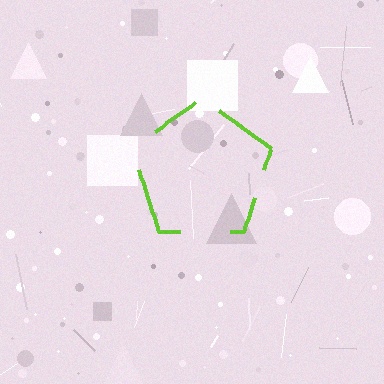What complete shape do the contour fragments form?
The contour fragments form a pentagon.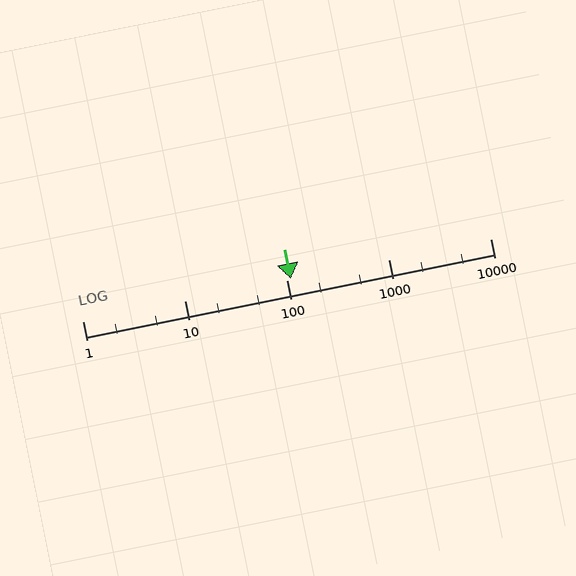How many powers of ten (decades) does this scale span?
The scale spans 4 decades, from 1 to 10000.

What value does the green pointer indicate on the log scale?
The pointer indicates approximately 110.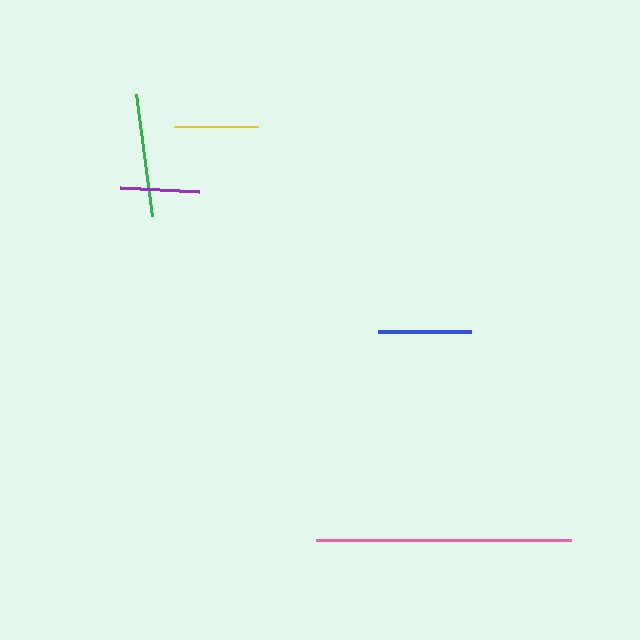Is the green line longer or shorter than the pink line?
The pink line is longer than the green line.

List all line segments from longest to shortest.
From longest to shortest: pink, green, blue, yellow, purple.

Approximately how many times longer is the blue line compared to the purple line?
The blue line is approximately 1.2 times the length of the purple line.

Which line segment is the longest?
The pink line is the longest at approximately 255 pixels.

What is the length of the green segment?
The green segment is approximately 123 pixels long.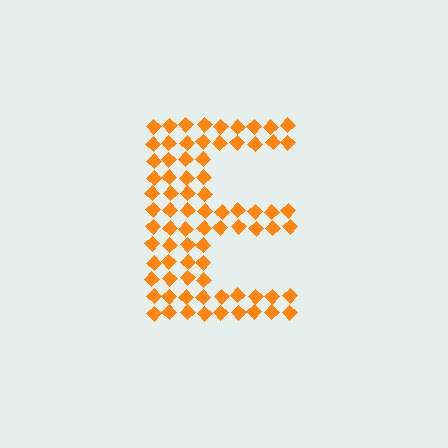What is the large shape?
The large shape is the letter E.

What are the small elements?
The small elements are diamonds.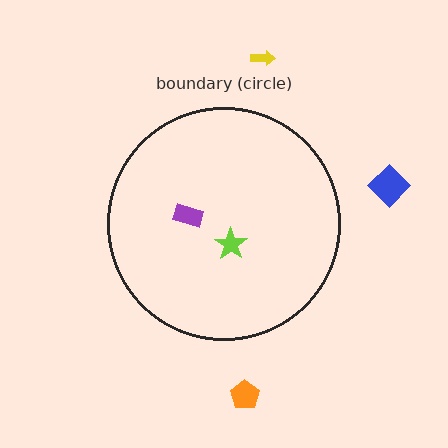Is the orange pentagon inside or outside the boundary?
Outside.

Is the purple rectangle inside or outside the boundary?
Inside.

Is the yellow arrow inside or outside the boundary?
Outside.